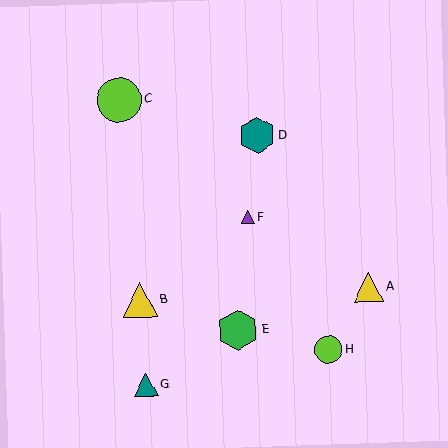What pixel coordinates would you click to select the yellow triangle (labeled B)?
Click at (140, 300) to select the yellow triangle B.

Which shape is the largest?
The lime circle (labeled C) is the largest.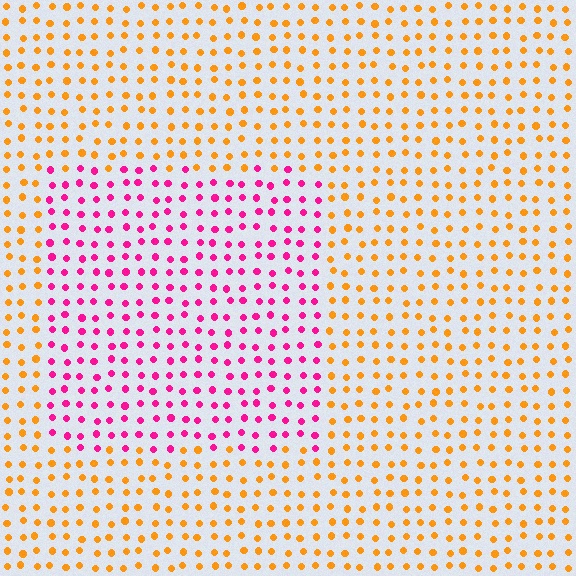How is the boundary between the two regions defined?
The boundary is defined purely by a slight shift in hue (about 69 degrees). Spacing, size, and orientation are identical on both sides.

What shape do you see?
I see a rectangle.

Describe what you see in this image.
The image is filled with small orange elements in a uniform arrangement. A rectangle-shaped region is visible where the elements are tinted to a slightly different hue, forming a subtle color boundary.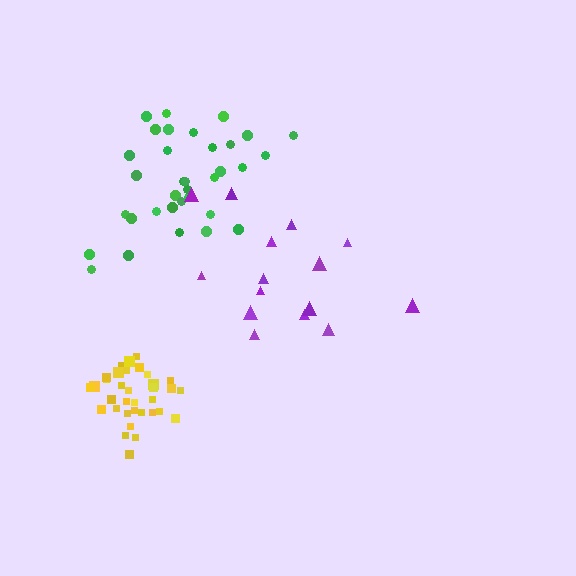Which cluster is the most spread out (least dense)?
Purple.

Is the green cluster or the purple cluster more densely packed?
Green.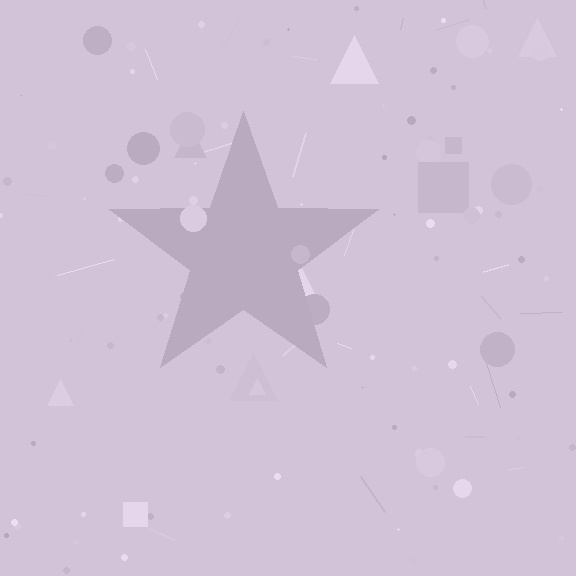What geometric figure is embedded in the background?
A star is embedded in the background.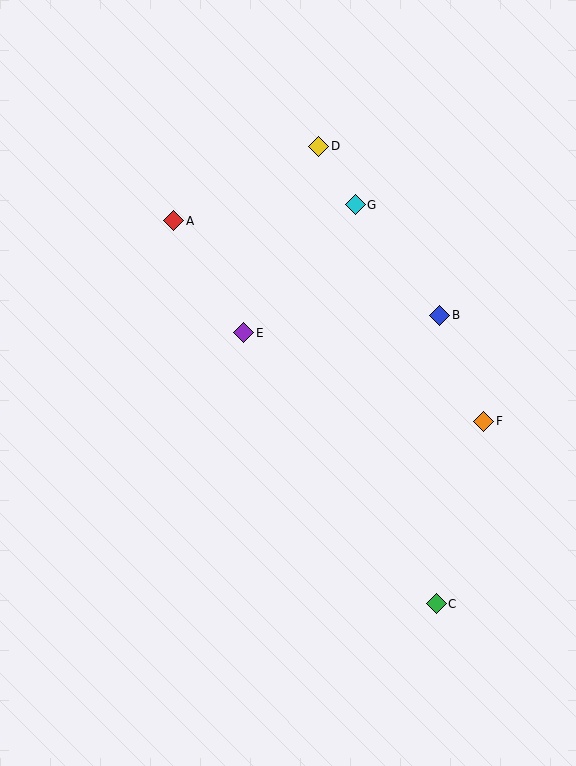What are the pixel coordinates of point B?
Point B is at (440, 315).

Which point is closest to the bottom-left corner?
Point C is closest to the bottom-left corner.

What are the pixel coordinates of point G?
Point G is at (355, 205).